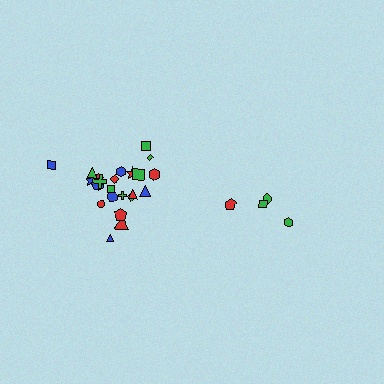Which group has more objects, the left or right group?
The left group.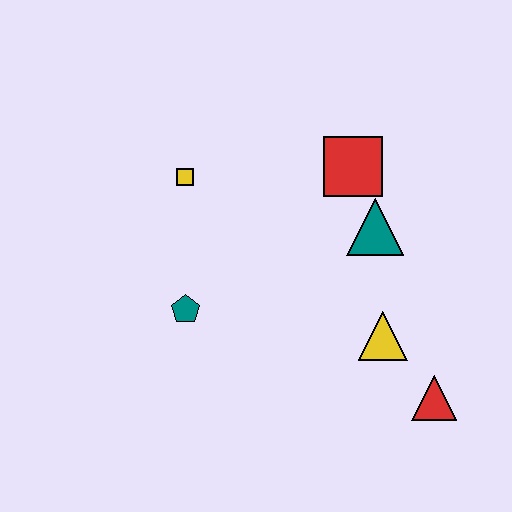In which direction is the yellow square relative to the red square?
The yellow square is to the left of the red square.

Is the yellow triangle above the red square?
No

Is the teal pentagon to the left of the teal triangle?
Yes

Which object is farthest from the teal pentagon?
The red triangle is farthest from the teal pentagon.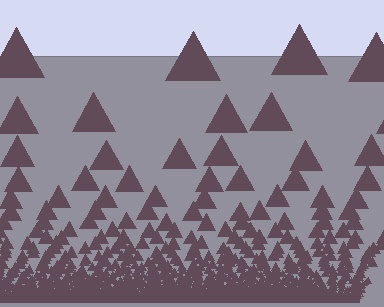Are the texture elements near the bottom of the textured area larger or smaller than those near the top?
Smaller. The gradient is inverted — elements near the bottom are smaller and denser.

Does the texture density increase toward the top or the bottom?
Density increases toward the bottom.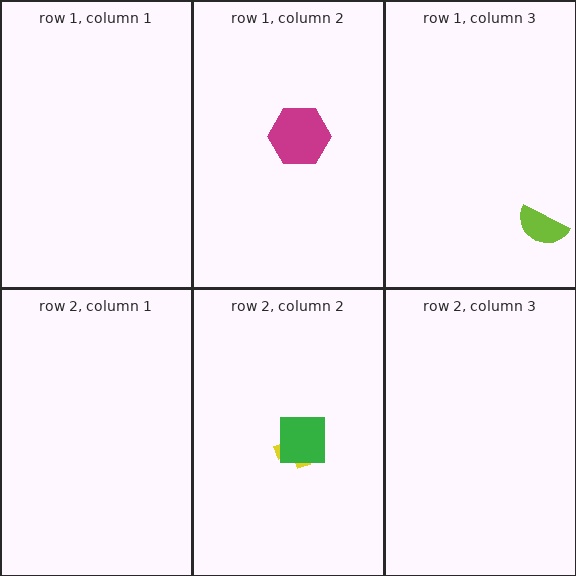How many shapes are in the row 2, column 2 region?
2.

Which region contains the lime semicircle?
The row 1, column 3 region.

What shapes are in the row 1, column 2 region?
The magenta hexagon.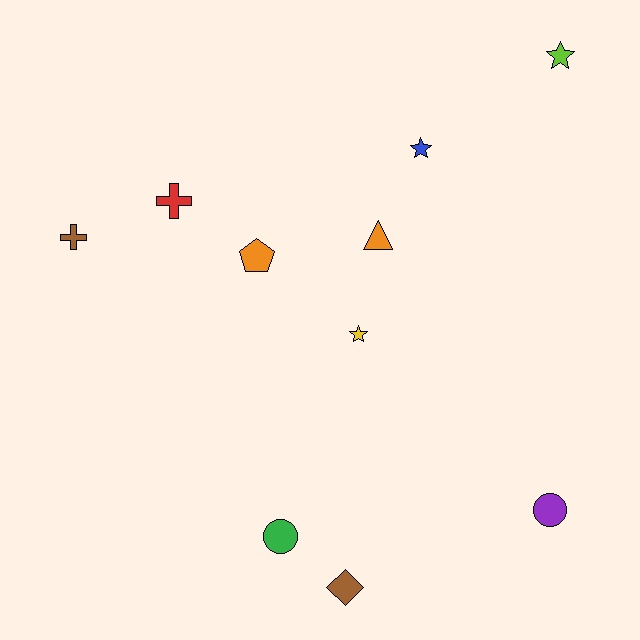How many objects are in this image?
There are 10 objects.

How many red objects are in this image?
There is 1 red object.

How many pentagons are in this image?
There is 1 pentagon.